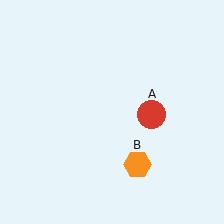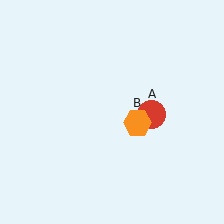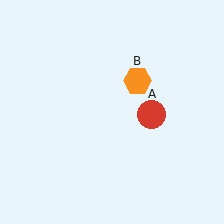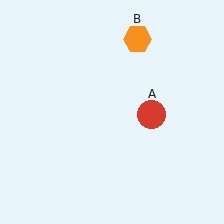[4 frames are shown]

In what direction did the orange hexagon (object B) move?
The orange hexagon (object B) moved up.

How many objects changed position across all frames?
1 object changed position: orange hexagon (object B).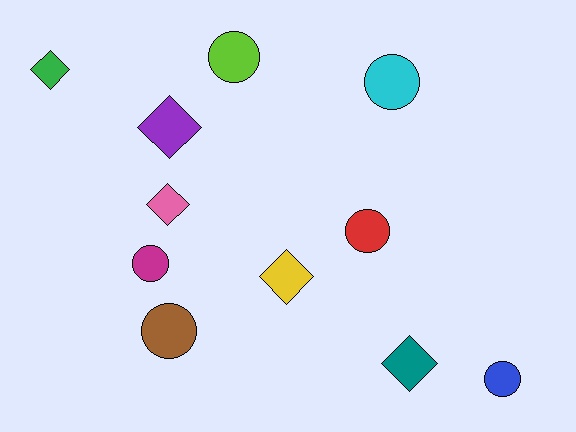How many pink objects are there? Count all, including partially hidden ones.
There is 1 pink object.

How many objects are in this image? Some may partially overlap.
There are 11 objects.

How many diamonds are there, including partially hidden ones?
There are 5 diamonds.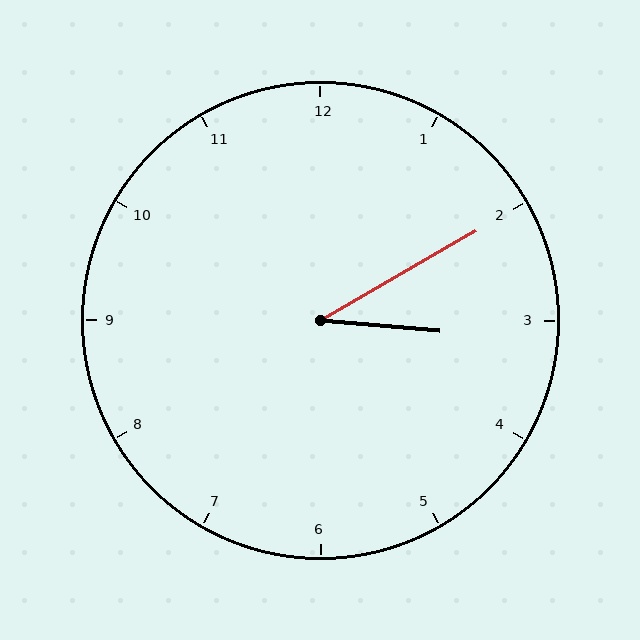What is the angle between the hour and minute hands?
Approximately 35 degrees.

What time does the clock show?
3:10.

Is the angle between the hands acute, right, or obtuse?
It is acute.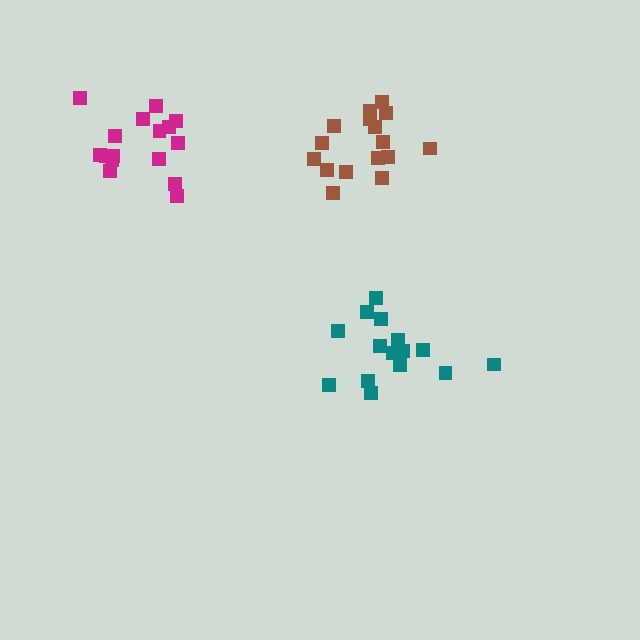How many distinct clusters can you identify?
There are 3 distinct clusters.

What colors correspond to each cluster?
The clusters are colored: teal, brown, magenta.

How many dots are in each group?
Group 1: 15 dots, Group 2: 16 dots, Group 3: 16 dots (47 total).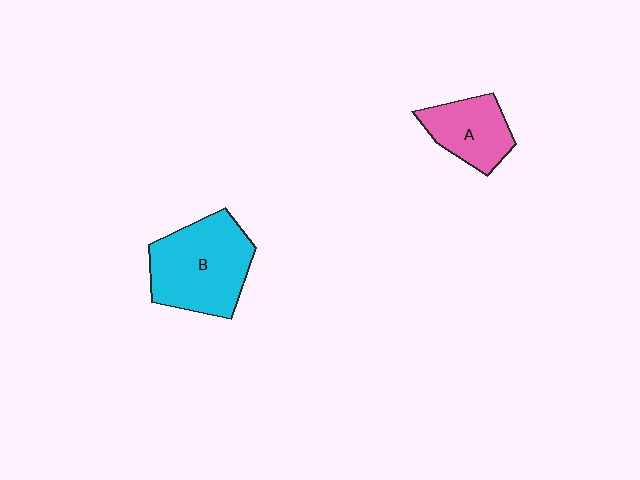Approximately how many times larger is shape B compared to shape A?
Approximately 1.7 times.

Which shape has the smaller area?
Shape A (pink).